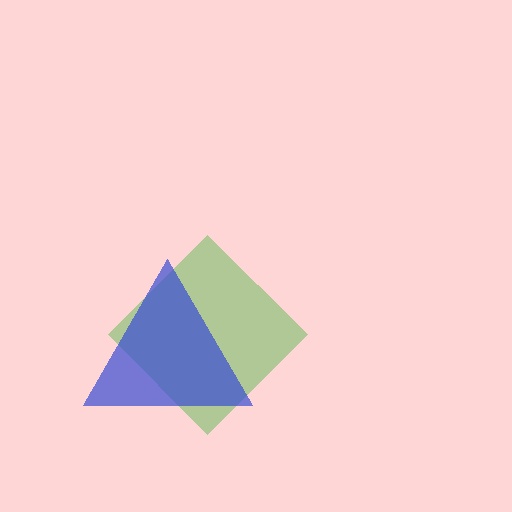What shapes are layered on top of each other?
The layered shapes are: a green diamond, a blue triangle.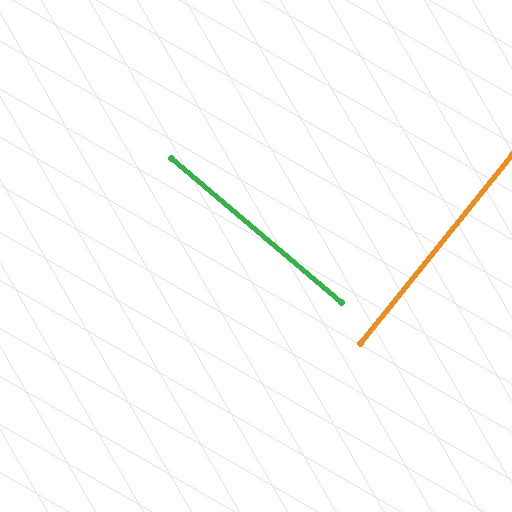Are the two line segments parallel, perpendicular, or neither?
Perpendicular — they meet at approximately 89°.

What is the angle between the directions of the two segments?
Approximately 89 degrees.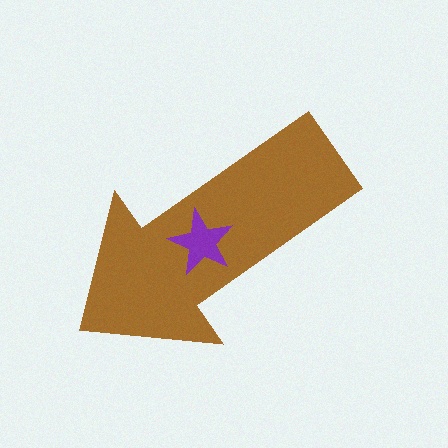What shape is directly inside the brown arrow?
The purple star.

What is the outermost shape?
The brown arrow.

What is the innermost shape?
The purple star.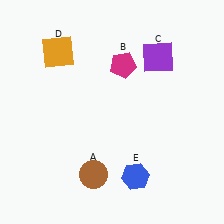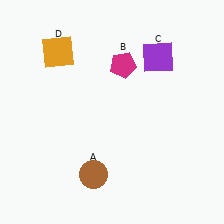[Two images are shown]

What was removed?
The blue hexagon (E) was removed in Image 2.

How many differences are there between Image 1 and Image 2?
There is 1 difference between the two images.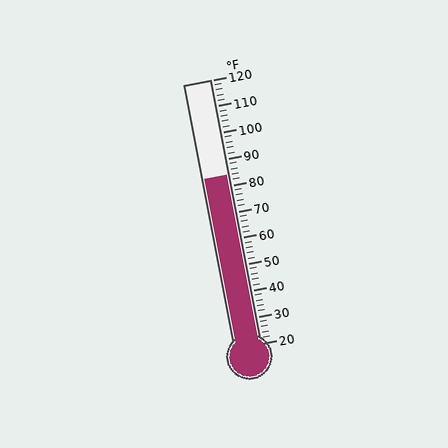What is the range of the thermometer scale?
The thermometer scale ranges from 20°F to 120°F.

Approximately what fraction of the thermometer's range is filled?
The thermometer is filled to approximately 65% of its range.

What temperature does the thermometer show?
The thermometer shows approximately 84°F.